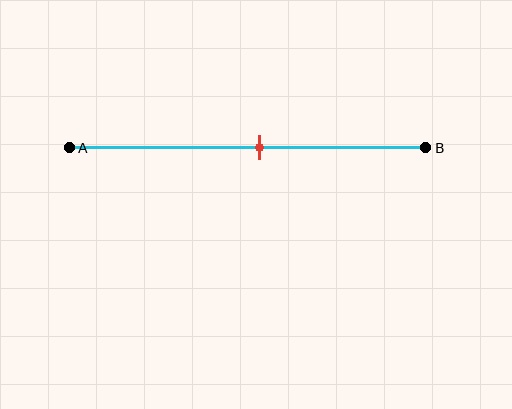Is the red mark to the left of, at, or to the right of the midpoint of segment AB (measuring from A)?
The red mark is to the right of the midpoint of segment AB.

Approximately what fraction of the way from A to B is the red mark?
The red mark is approximately 55% of the way from A to B.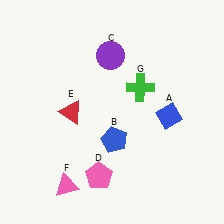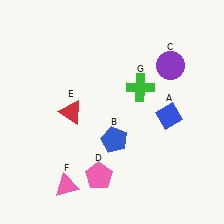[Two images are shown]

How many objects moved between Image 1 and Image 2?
1 object moved between the two images.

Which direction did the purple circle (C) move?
The purple circle (C) moved right.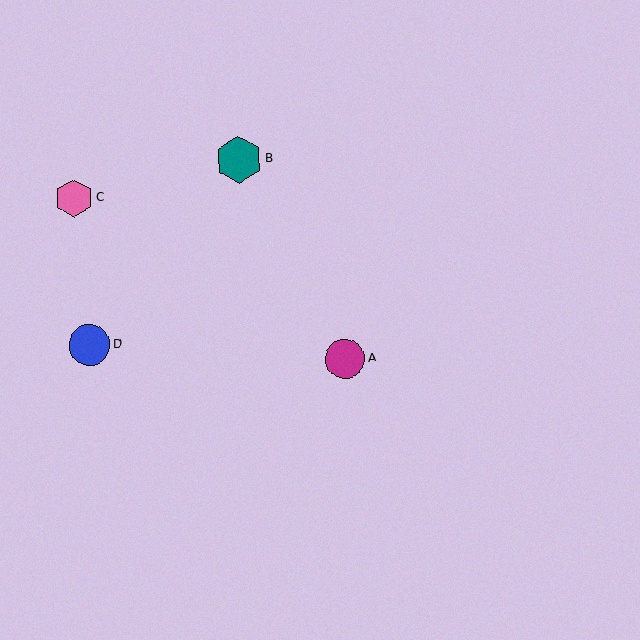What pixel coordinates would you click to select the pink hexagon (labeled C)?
Click at (74, 198) to select the pink hexagon C.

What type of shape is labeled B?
Shape B is a teal hexagon.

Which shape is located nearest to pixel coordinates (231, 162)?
The teal hexagon (labeled B) at (239, 160) is nearest to that location.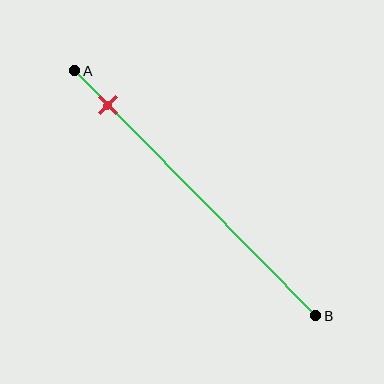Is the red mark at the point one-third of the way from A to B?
No, the mark is at about 15% from A, not at the 33% one-third point.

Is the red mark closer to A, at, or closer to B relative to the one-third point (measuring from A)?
The red mark is closer to point A than the one-third point of segment AB.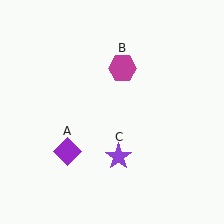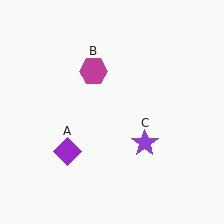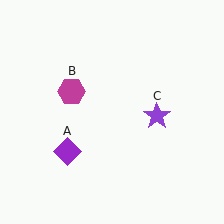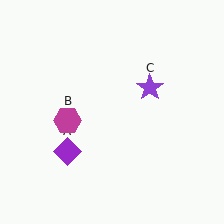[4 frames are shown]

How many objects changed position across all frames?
2 objects changed position: magenta hexagon (object B), purple star (object C).